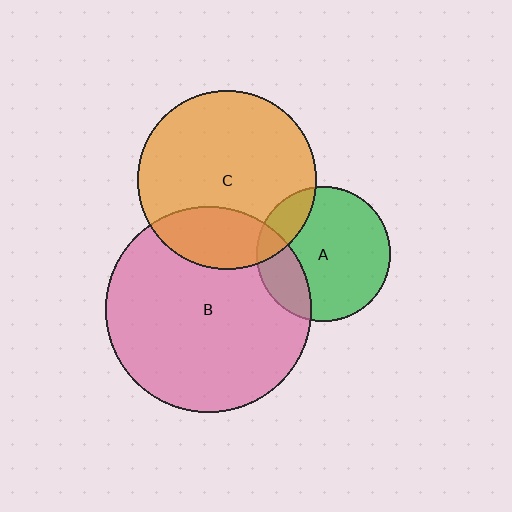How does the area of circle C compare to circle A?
Approximately 1.8 times.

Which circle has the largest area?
Circle B (pink).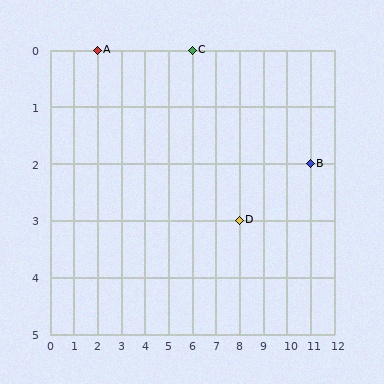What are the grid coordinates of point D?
Point D is at grid coordinates (8, 3).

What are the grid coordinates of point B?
Point B is at grid coordinates (11, 2).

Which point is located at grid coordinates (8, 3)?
Point D is at (8, 3).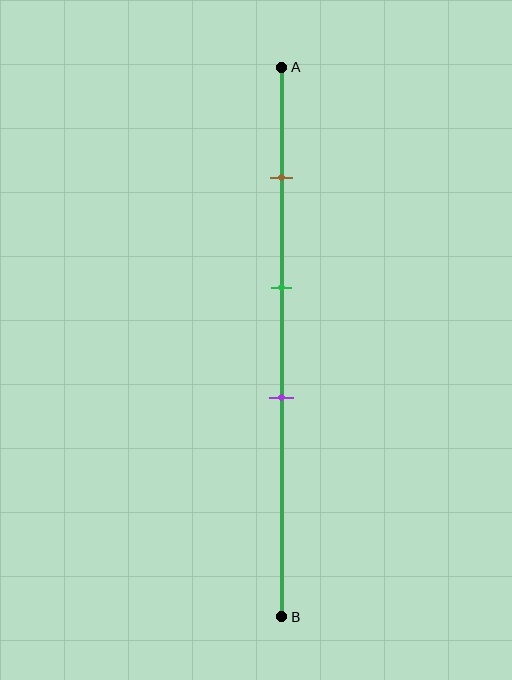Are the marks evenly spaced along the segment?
Yes, the marks are approximately evenly spaced.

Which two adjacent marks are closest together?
The green and purple marks are the closest adjacent pair.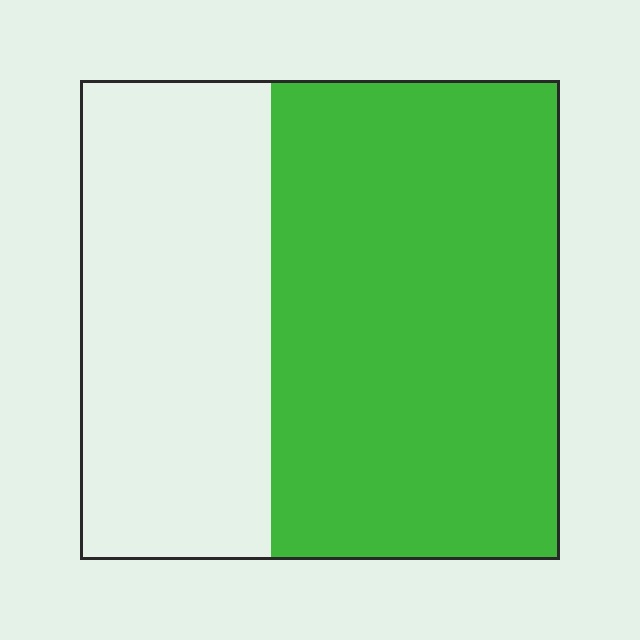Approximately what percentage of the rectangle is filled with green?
Approximately 60%.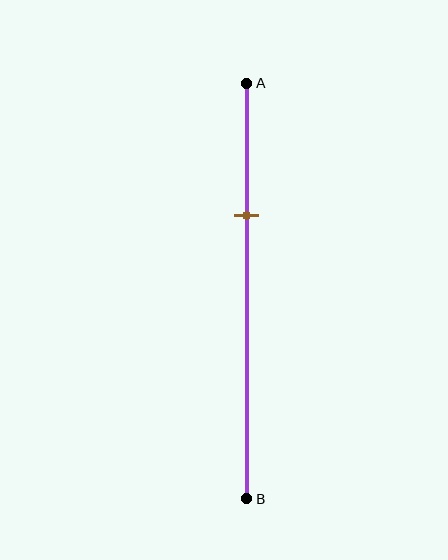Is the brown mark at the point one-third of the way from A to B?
Yes, the mark is approximately at the one-third point.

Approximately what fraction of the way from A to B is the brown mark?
The brown mark is approximately 30% of the way from A to B.